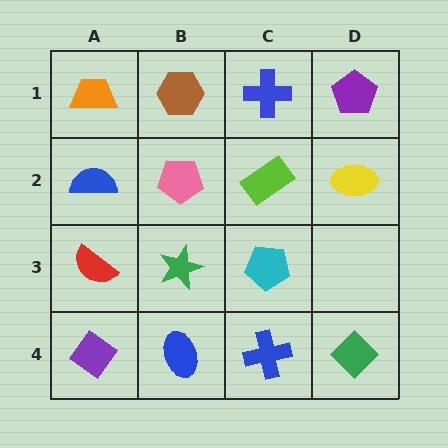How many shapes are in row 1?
4 shapes.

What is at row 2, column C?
A lime rectangle.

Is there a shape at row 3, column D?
No, that cell is empty.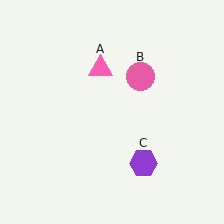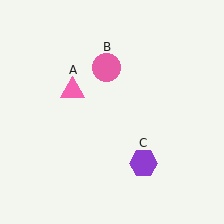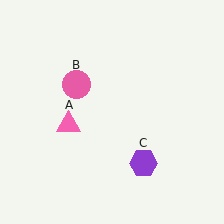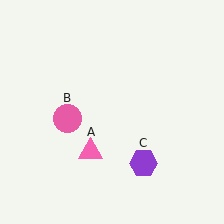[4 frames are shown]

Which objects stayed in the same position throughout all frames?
Purple hexagon (object C) remained stationary.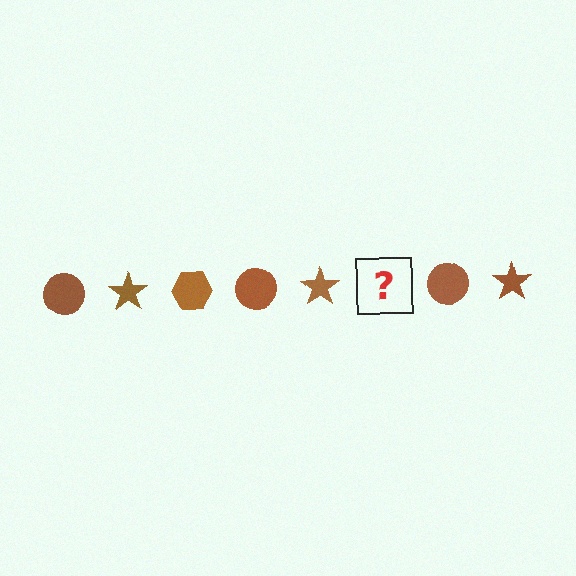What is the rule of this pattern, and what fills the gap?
The rule is that the pattern cycles through circle, star, hexagon shapes in brown. The gap should be filled with a brown hexagon.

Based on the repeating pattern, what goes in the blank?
The blank should be a brown hexagon.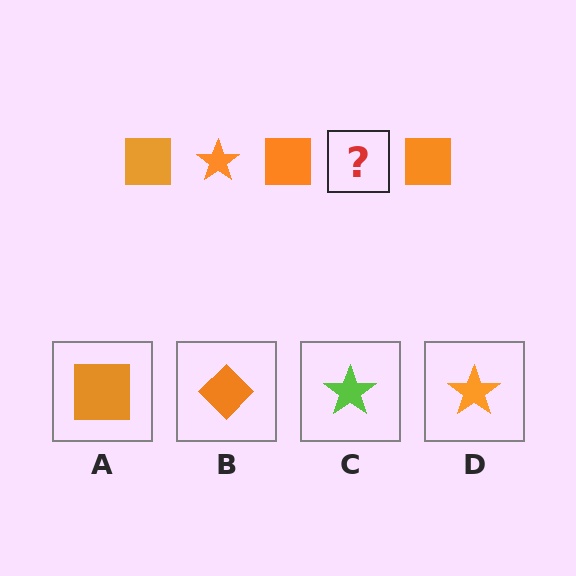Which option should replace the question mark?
Option D.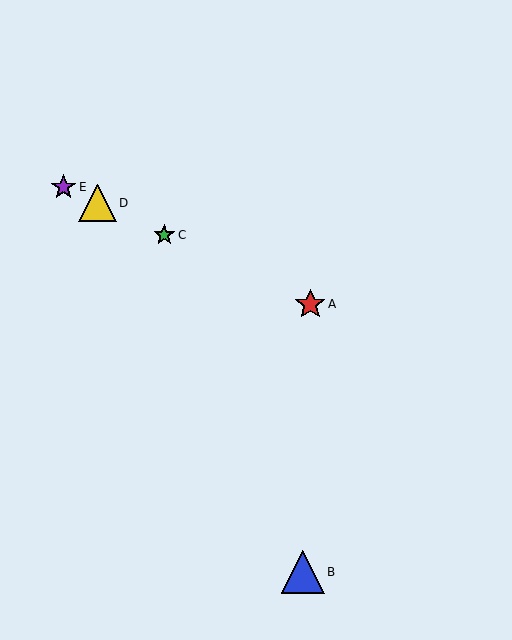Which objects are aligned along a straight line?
Objects A, C, D, E are aligned along a straight line.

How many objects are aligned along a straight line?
4 objects (A, C, D, E) are aligned along a straight line.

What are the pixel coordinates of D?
Object D is at (97, 203).